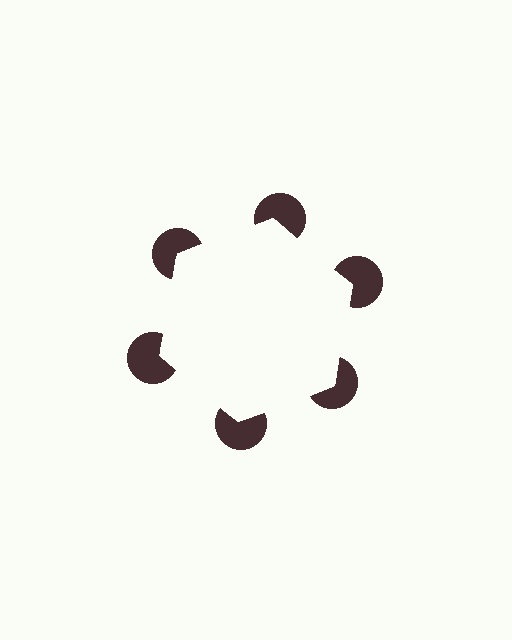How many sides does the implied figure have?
6 sides.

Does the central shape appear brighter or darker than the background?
It typically appears slightly brighter than the background, even though no actual brightness change is drawn.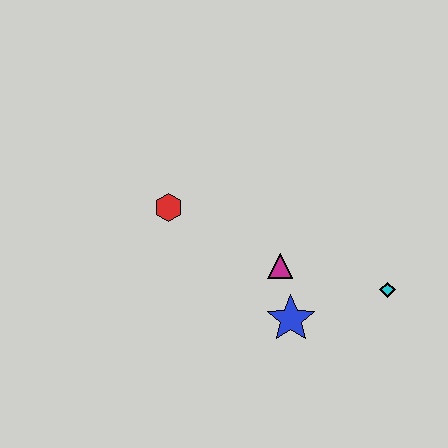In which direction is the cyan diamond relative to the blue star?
The cyan diamond is to the right of the blue star.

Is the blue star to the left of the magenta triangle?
No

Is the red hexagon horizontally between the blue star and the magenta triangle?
No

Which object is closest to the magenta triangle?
The blue star is closest to the magenta triangle.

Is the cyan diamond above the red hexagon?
No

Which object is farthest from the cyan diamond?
The red hexagon is farthest from the cyan diamond.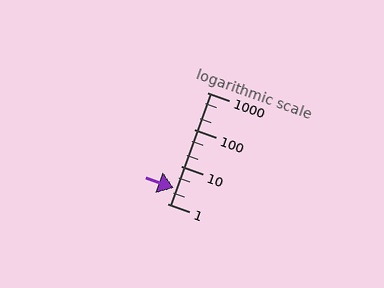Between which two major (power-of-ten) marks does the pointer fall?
The pointer is between 1 and 10.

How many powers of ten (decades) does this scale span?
The scale spans 3 decades, from 1 to 1000.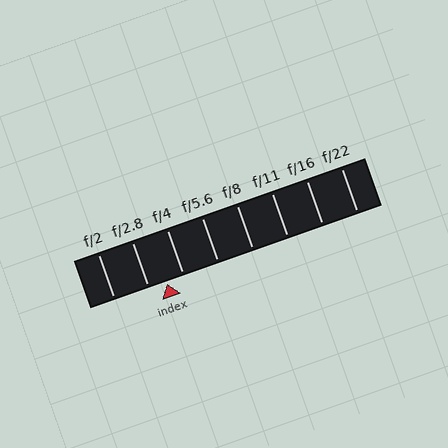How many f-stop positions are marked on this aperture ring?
There are 8 f-stop positions marked.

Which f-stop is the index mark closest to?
The index mark is closest to f/4.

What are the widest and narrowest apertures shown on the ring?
The widest aperture shown is f/2 and the narrowest is f/22.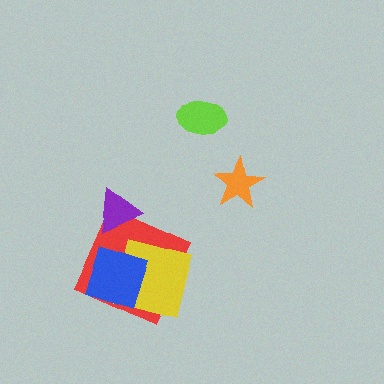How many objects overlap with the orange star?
0 objects overlap with the orange star.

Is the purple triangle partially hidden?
No, no other shape covers it.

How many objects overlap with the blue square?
2 objects overlap with the blue square.